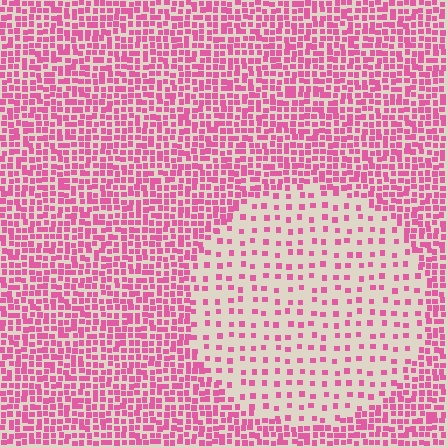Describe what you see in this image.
The image contains small pink elements arranged at two different densities. A circle-shaped region is visible where the elements are less densely packed than the surrounding area.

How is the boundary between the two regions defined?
The boundary is defined by a change in element density (approximately 2.8x ratio). All elements are the same color, size, and shape.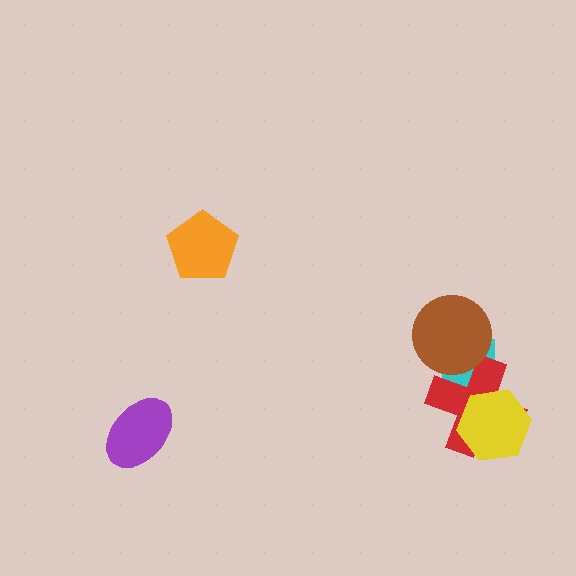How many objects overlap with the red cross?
3 objects overlap with the red cross.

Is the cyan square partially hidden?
Yes, it is partially covered by another shape.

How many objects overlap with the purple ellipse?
0 objects overlap with the purple ellipse.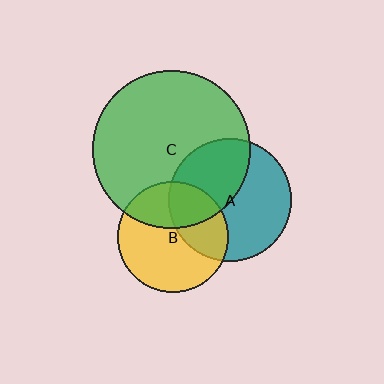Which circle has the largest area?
Circle C (green).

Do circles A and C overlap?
Yes.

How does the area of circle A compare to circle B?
Approximately 1.2 times.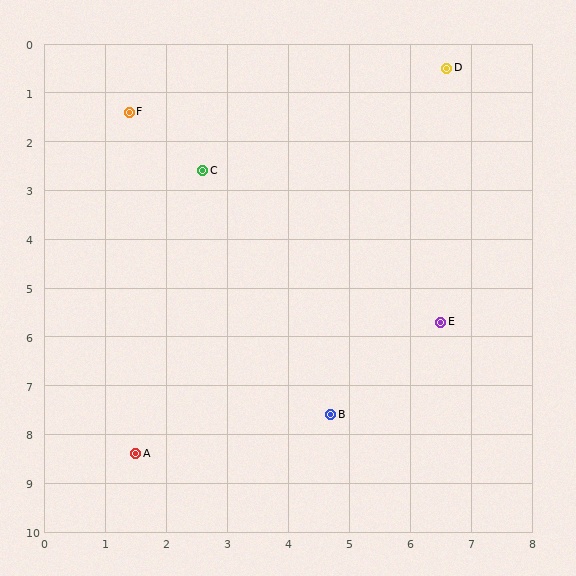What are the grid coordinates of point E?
Point E is at approximately (6.5, 5.7).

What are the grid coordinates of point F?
Point F is at approximately (1.4, 1.4).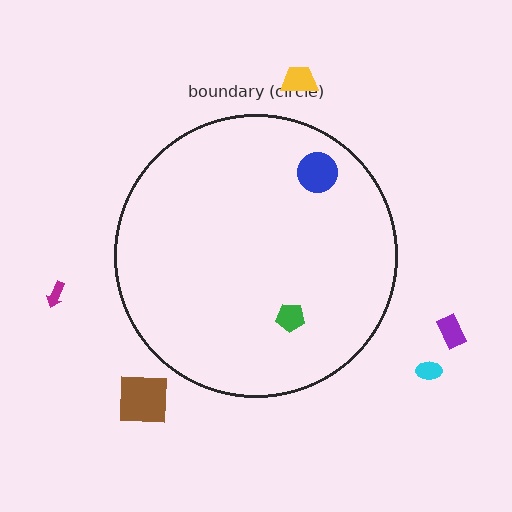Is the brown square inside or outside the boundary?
Outside.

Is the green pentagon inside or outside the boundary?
Inside.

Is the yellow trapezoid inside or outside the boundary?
Outside.